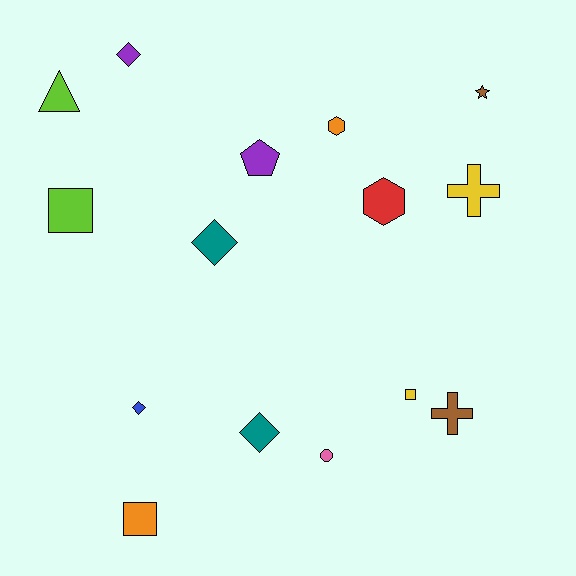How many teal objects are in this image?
There are 2 teal objects.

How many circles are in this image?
There is 1 circle.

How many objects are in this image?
There are 15 objects.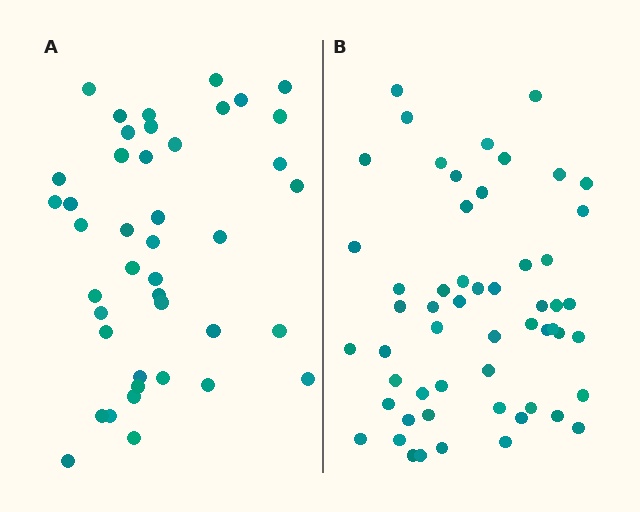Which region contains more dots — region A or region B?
Region B (the right region) has more dots.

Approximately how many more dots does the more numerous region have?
Region B has approximately 15 more dots than region A.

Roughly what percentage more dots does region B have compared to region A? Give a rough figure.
About 30% more.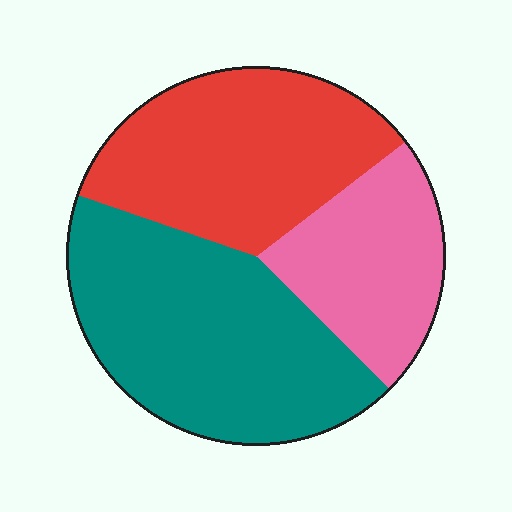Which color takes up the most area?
Teal, at roughly 45%.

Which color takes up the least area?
Pink, at roughly 25%.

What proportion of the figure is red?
Red takes up between a quarter and a half of the figure.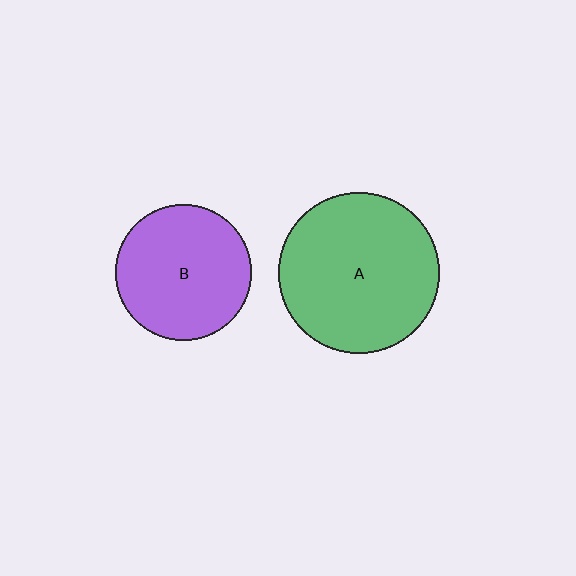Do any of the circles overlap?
No, none of the circles overlap.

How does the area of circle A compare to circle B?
Approximately 1.4 times.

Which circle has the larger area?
Circle A (green).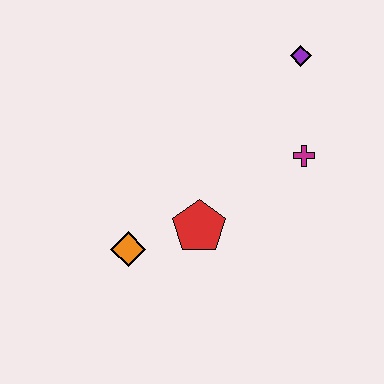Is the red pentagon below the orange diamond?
No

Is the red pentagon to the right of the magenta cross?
No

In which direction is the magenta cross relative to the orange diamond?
The magenta cross is to the right of the orange diamond.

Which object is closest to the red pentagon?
The orange diamond is closest to the red pentagon.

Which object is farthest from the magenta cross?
The orange diamond is farthest from the magenta cross.